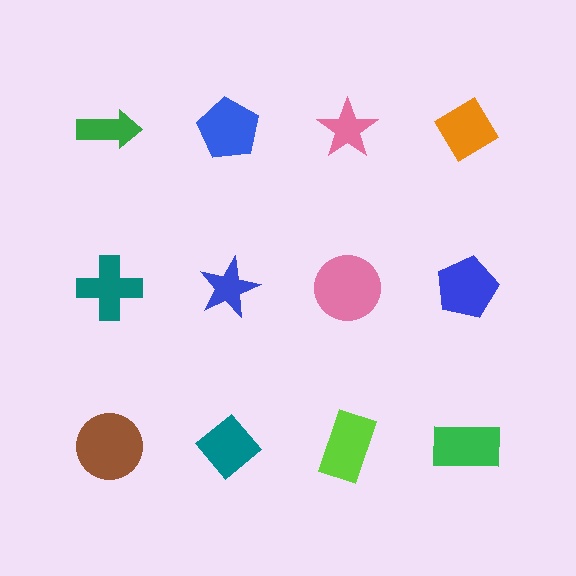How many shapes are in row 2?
4 shapes.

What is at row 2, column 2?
A blue star.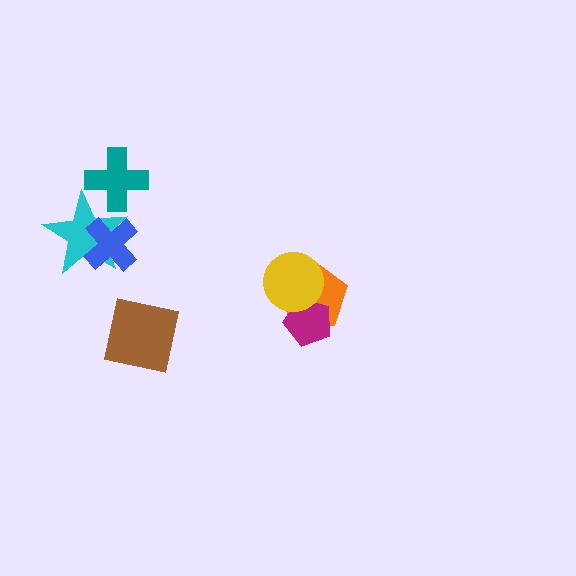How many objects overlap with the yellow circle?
2 objects overlap with the yellow circle.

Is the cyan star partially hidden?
Yes, it is partially covered by another shape.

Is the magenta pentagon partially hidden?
Yes, it is partially covered by another shape.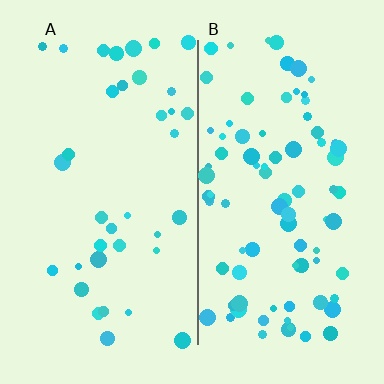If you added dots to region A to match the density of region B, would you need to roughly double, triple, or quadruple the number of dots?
Approximately double.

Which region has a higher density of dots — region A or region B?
B (the right).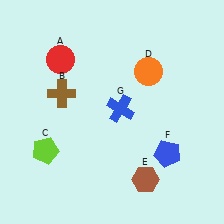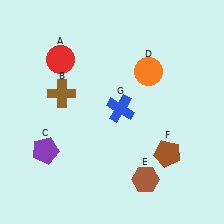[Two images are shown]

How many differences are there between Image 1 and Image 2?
There are 2 differences between the two images.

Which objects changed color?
C changed from lime to purple. F changed from blue to brown.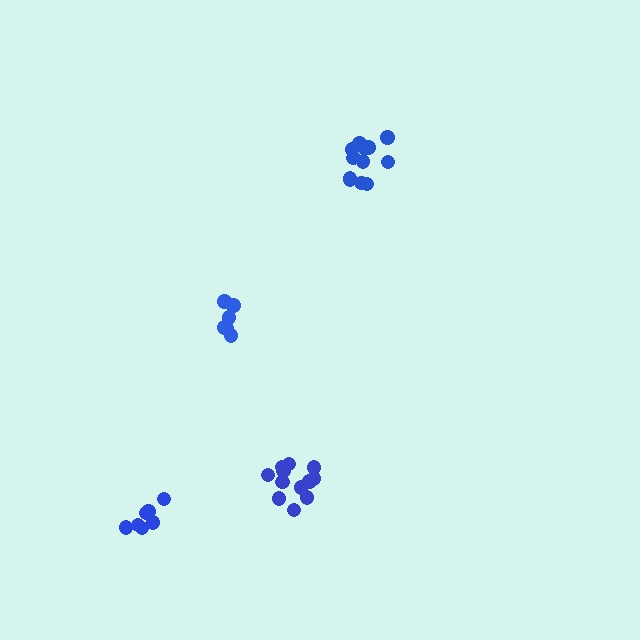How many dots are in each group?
Group 1: 12 dots, Group 2: 6 dots, Group 3: 12 dots, Group 4: 7 dots (37 total).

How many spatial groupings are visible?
There are 4 spatial groupings.